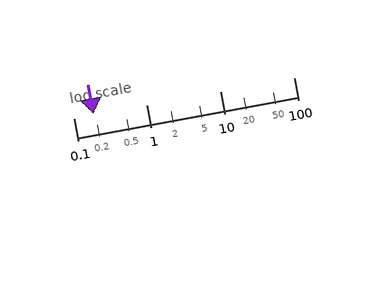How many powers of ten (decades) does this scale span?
The scale spans 3 decades, from 0.1 to 100.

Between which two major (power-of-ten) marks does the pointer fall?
The pointer is between 0.1 and 1.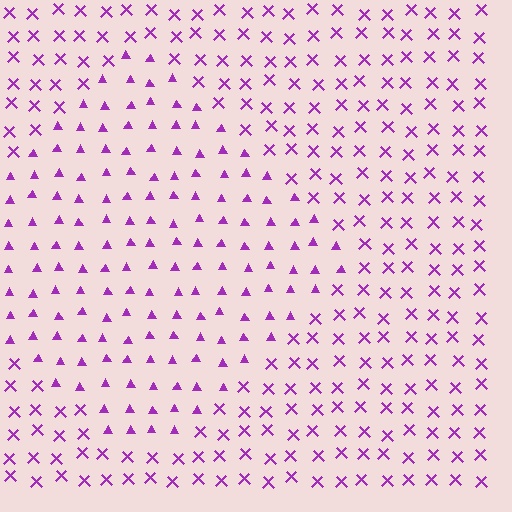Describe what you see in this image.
The image is filled with small purple elements arranged in a uniform grid. A diamond-shaped region contains triangles, while the surrounding area contains X marks. The boundary is defined purely by the change in element shape.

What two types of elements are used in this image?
The image uses triangles inside the diamond region and X marks outside it.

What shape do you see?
I see a diamond.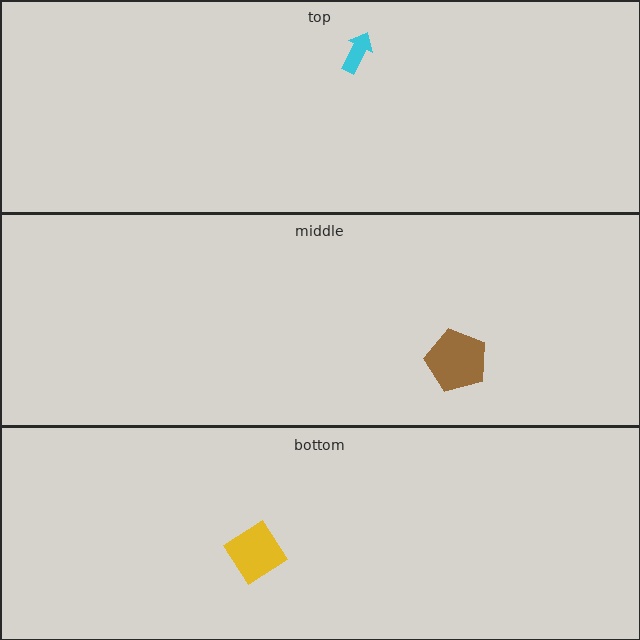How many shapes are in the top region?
1.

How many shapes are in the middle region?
1.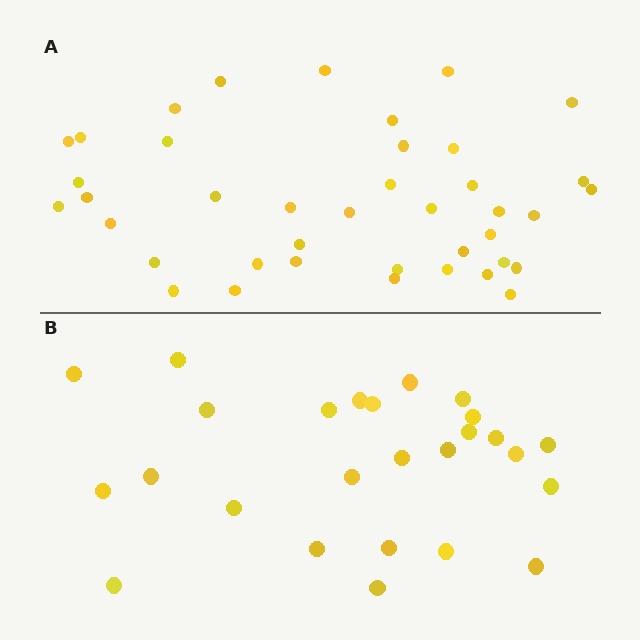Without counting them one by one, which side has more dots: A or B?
Region A (the top region) has more dots.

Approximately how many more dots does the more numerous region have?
Region A has approximately 15 more dots than region B.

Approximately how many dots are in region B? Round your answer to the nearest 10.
About 30 dots. (The exact count is 26, which rounds to 30.)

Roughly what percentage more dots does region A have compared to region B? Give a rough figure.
About 55% more.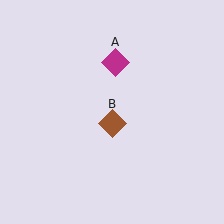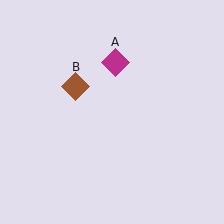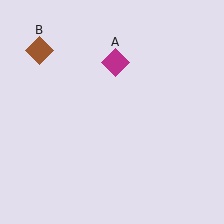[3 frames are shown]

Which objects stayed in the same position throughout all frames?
Magenta diamond (object A) remained stationary.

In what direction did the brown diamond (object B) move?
The brown diamond (object B) moved up and to the left.